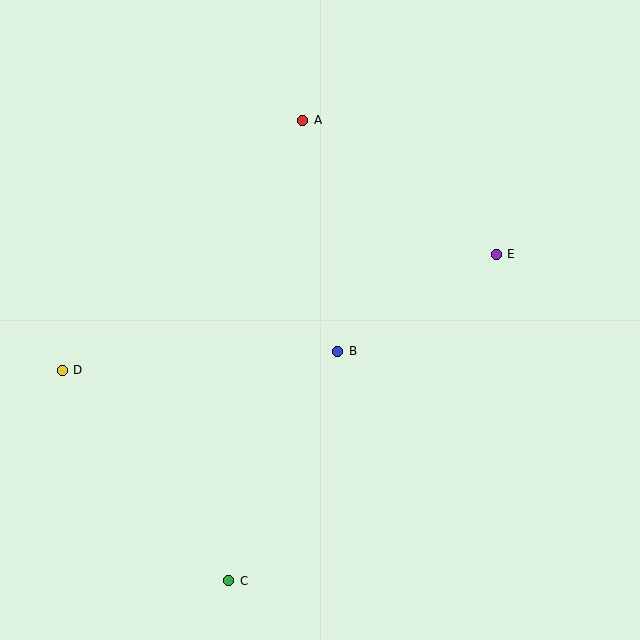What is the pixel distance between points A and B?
The distance between A and B is 234 pixels.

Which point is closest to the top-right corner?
Point E is closest to the top-right corner.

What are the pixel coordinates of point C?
Point C is at (229, 581).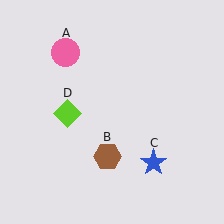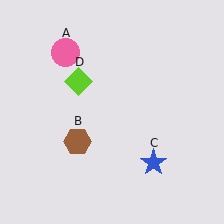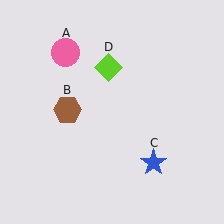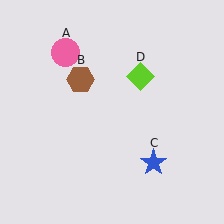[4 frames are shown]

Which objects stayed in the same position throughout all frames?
Pink circle (object A) and blue star (object C) remained stationary.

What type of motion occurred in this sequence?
The brown hexagon (object B), lime diamond (object D) rotated clockwise around the center of the scene.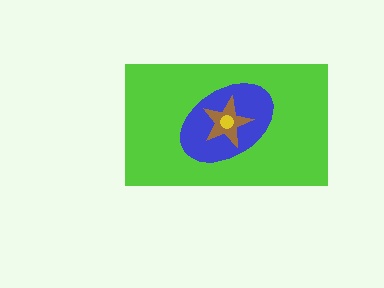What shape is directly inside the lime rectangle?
The blue ellipse.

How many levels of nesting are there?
4.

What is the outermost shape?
The lime rectangle.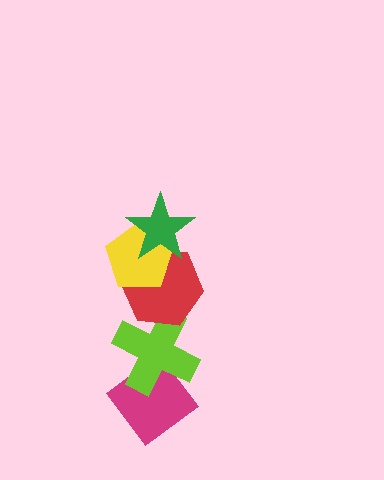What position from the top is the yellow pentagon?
The yellow pentagon is 2nd from the top.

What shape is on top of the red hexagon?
The yellow pentagon is on top of the red hexagon.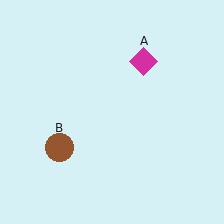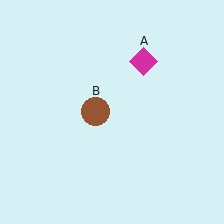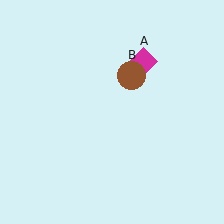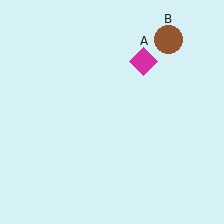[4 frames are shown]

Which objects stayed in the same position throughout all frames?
Magenta diamond (object A) remained stationary.